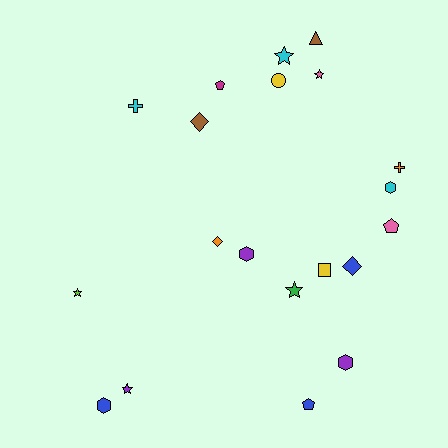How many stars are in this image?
There are 5 stars.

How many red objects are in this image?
There are no red objects.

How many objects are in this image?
There are 20 objects.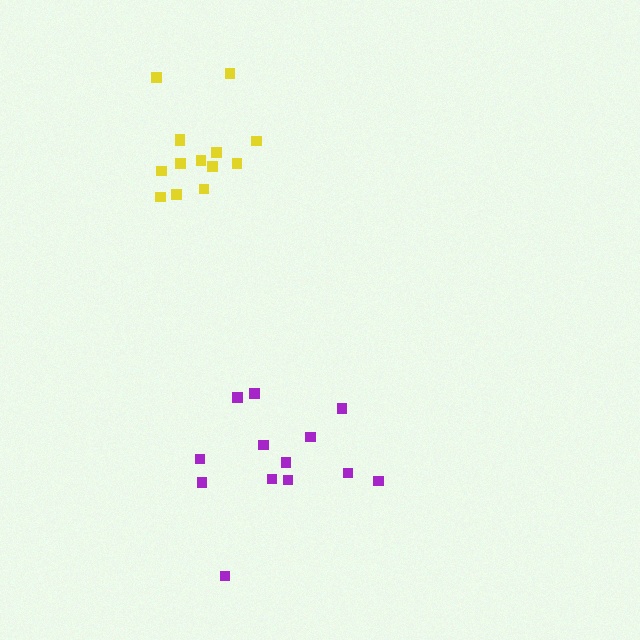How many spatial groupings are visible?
There are 2 spatial groupings.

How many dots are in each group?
Group 1: 14 dots, Group 2: 13 dots (27 total).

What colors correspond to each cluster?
The clusters are colored: yellow, purple.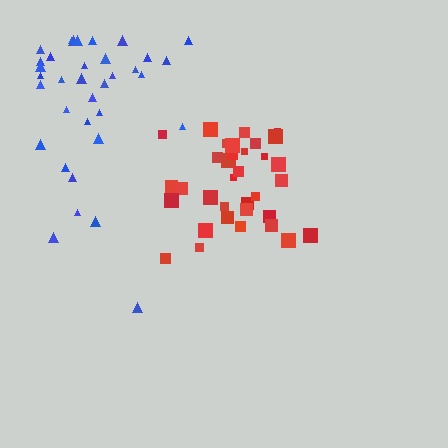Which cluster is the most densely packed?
Red.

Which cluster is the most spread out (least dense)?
Blue.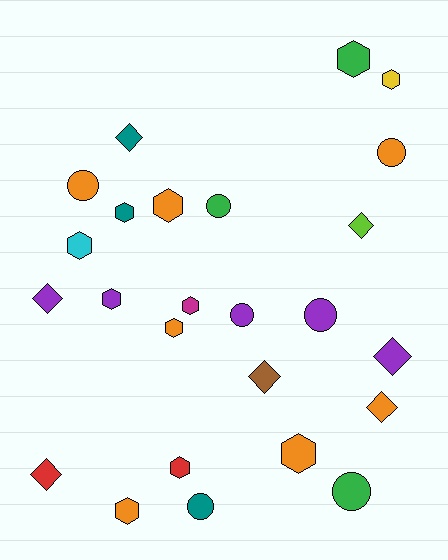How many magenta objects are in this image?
There is 1 magenta object.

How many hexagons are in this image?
There are 11 hexagons.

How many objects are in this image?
There are 25 objects.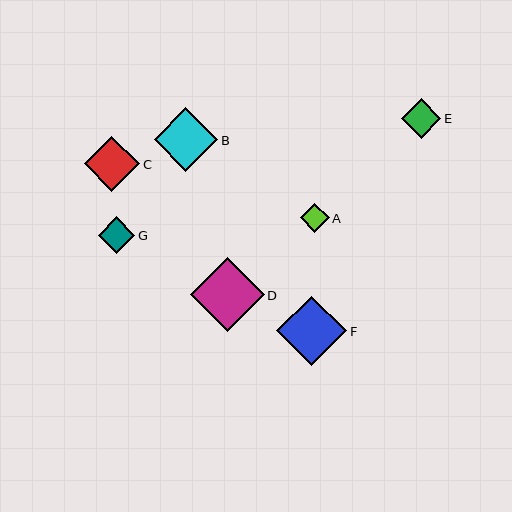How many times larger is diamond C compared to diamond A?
Diamond C is approximately 1.9 times the size of diamond A.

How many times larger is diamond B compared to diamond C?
Diamond B is approximately 1.1 times the size of diamond C.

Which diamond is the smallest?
Diamond A is the smallest with a size of approximately 29 pixels.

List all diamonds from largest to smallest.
From largest to smallest: D, F, B, C, E, G, A.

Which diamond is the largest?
Diamond D is the largest with a size of approximately 74 pixels.